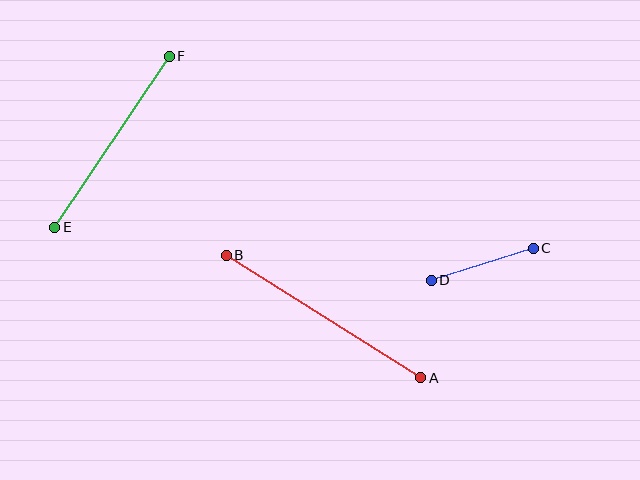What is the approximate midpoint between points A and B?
The midpoint is at approximately (324, 317) pixels.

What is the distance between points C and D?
The distance is approximately 107 pixels.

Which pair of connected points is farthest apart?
Points A and B are farthest apart.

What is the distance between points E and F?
The distance is approximately 206 pixels.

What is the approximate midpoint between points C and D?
The midpoint is at approximately (482, 264) pixels.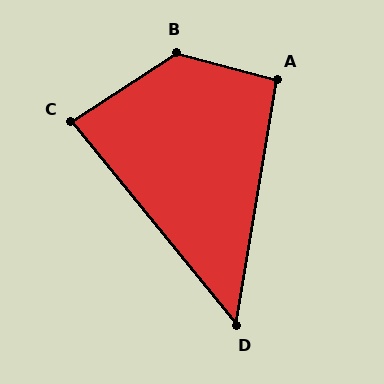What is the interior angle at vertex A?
Approximately 96 degrees (obtuse).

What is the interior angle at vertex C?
Approximately 84 degrees (acute).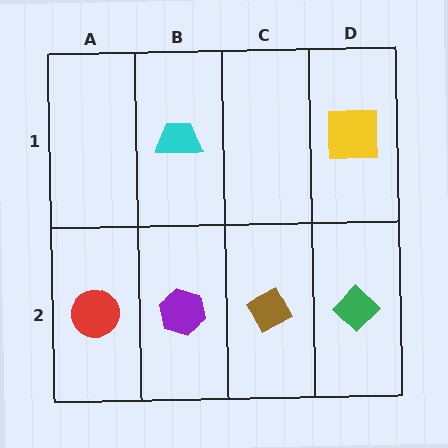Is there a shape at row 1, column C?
No, that cell is empty.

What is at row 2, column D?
A green diamond.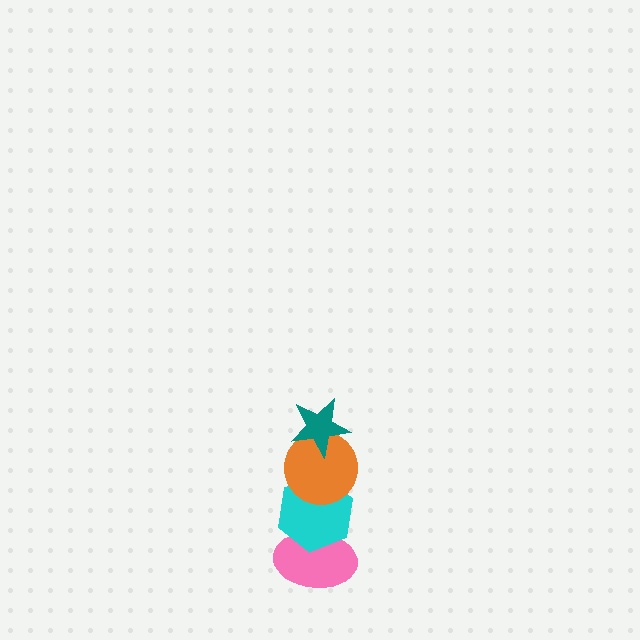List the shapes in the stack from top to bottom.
From top to bottom: the teal star, the orange circle, the cyan hexagon, the pink ellipse.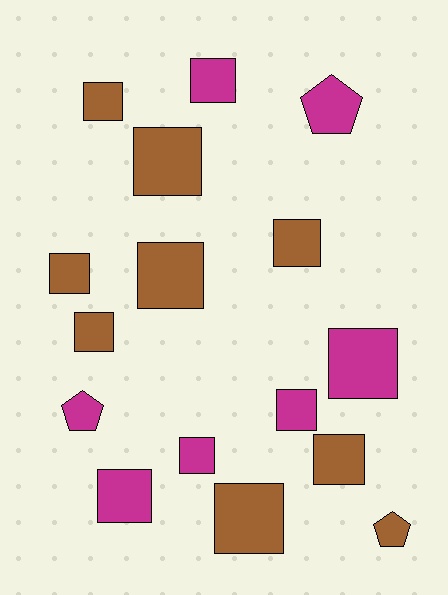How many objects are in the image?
There are 16 objects.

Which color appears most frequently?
Brown, with 9 objects.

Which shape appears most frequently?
Square, with 13 objects.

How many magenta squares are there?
There are 5 magenta squares.